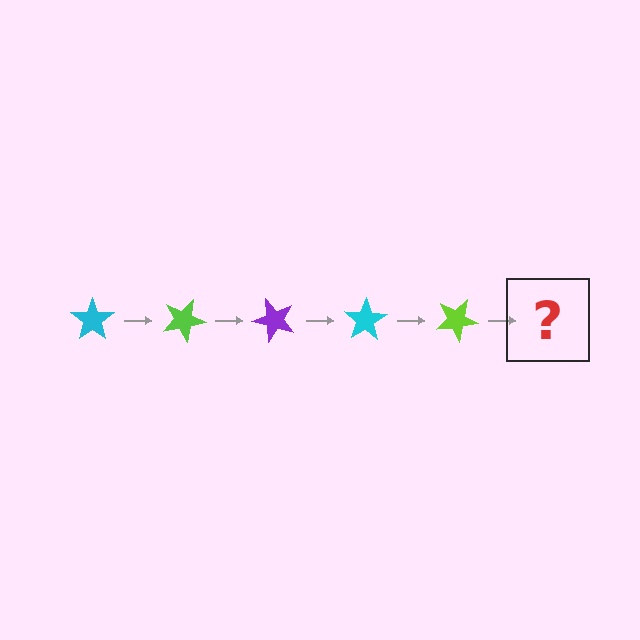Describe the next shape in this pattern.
It should be a purple star, rotated 125 degrees from the start.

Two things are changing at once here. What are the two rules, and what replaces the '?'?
The two rules are that it rotates 25 degrees each step and the color cycles through cyan, lime, and purple. The '?' should be a purple star, rotated 125 degrees from the start.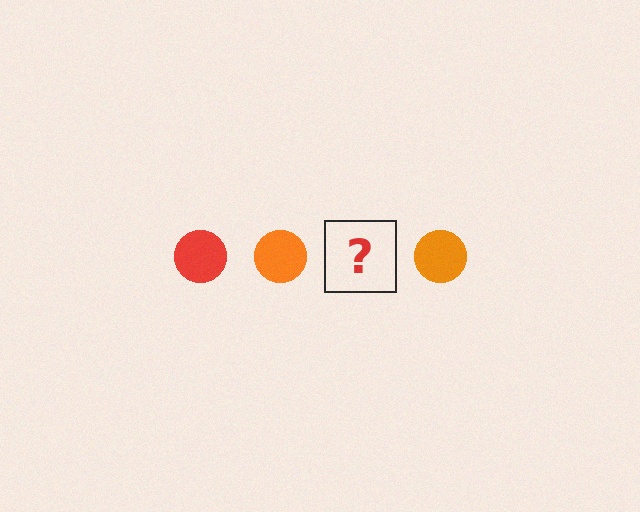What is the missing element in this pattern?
The missing element is a red circle.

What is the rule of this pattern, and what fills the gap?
The rule is that the pattern cycles through red, orange circles. The gap should be filled with a red circle.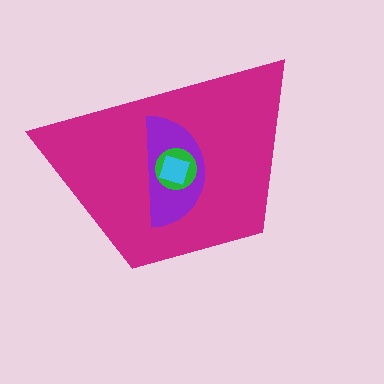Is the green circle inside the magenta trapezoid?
Yes.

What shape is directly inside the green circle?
The cyan diamond.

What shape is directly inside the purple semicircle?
The green circle.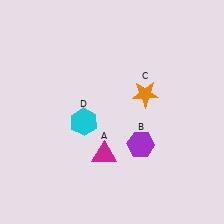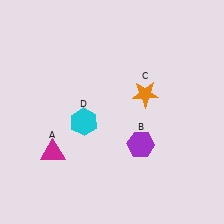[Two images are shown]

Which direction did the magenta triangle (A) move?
The magenta triangle (A) moved left.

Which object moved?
The magenta triangle (A) moved left.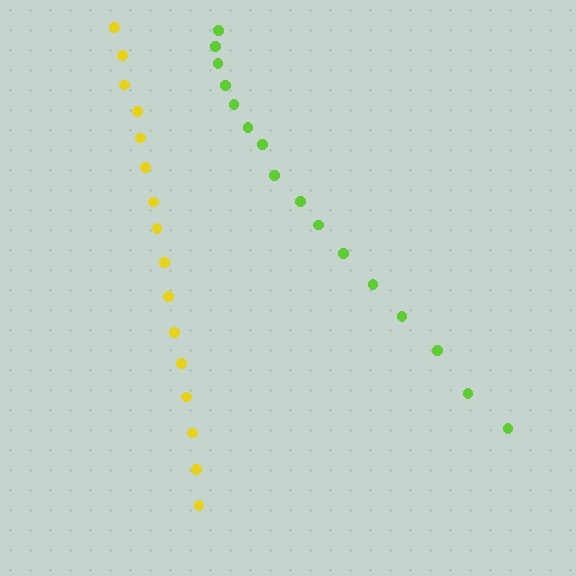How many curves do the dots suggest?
There are 2 distinct paths.